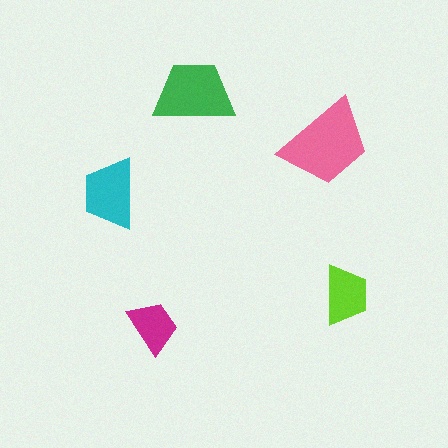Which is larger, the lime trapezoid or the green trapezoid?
The green one.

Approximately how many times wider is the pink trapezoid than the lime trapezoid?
About 1.5 times wider.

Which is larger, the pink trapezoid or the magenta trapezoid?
The pink one.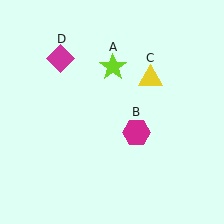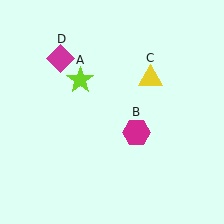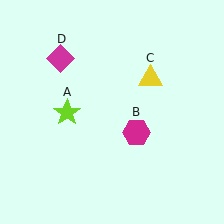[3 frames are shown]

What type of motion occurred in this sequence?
The lime star (object A) rotated counterclockwise around the center of the scene.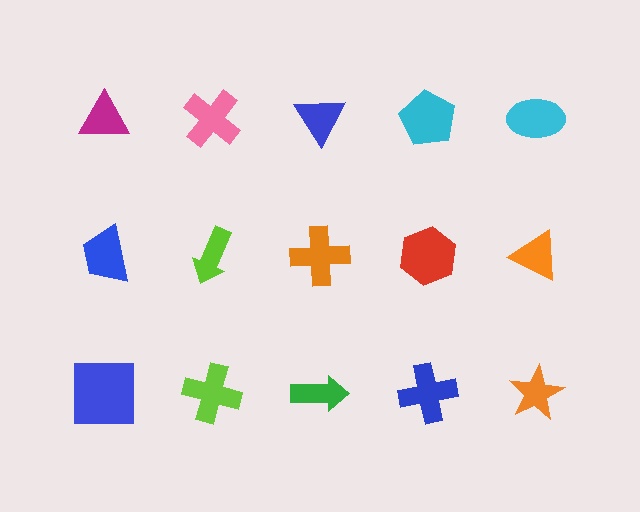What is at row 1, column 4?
A cyan pentagon.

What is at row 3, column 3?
A green arrow.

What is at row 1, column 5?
A cyan ellipse.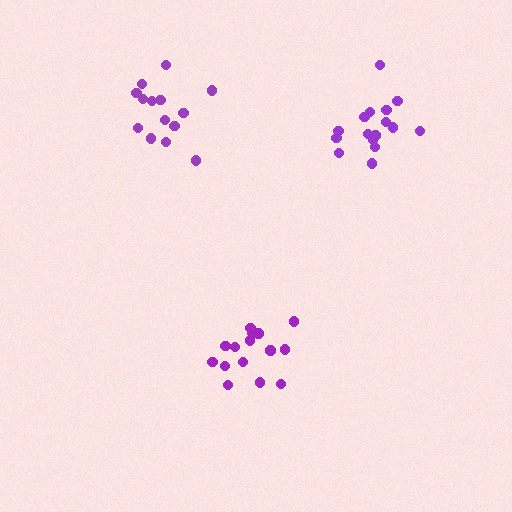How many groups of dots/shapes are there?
There are 3 groups.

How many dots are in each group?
Group 1: 15 dots, Group 2: 16 dots, Group 3: 14 dots (45 total).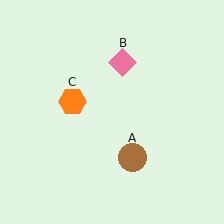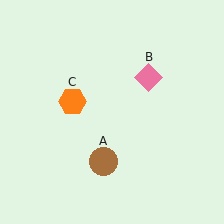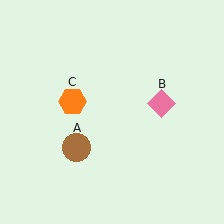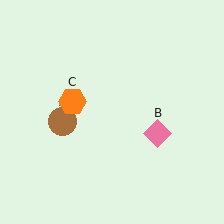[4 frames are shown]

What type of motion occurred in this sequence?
The brown circle (object A), pink diamond (object B) rotated clockwise around the center of the scene.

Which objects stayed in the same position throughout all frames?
Orange hexagon (object C) remained stationary.